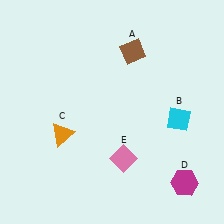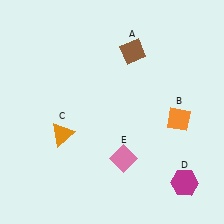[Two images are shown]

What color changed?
The diamond (B) changed from cyan in Image 1 to orange in Image 2.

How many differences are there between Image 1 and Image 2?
There is 1 difference between the two images.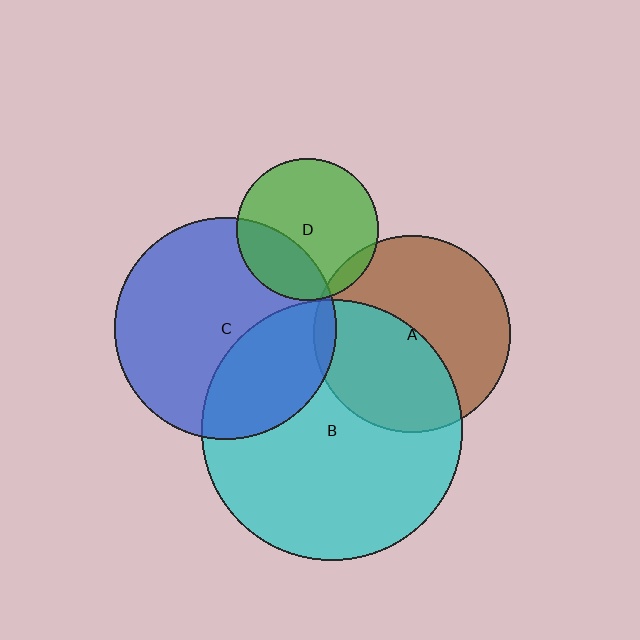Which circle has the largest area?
Circle B (cyan).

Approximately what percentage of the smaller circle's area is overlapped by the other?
Approximately 45%.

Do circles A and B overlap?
Yes.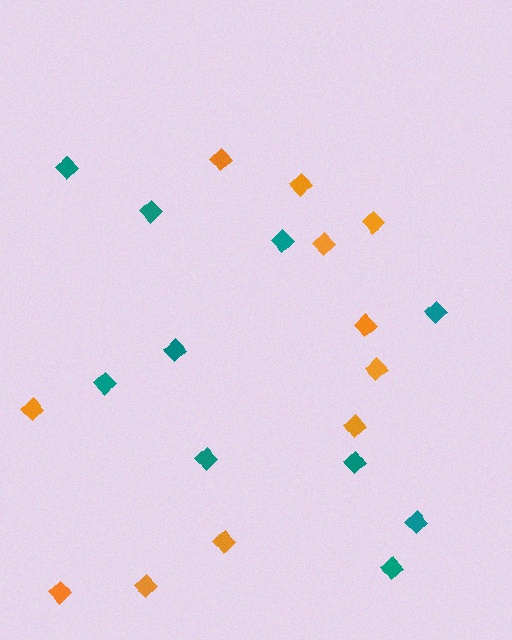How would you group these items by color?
There are 2 groups: one group of orange diamonds (11) and one group of teal diamonds (10).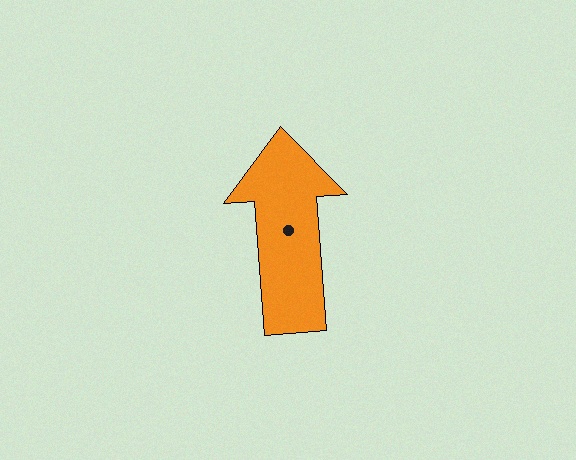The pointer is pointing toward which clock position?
Roughly 12 o'clock.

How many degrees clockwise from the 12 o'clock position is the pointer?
Approximately 356 degrees.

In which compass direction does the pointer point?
North.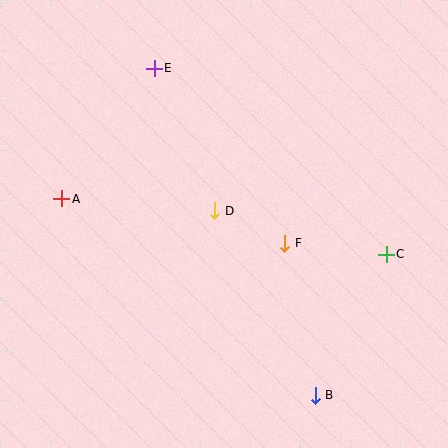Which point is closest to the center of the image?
Point D at (215, 211) is closest to the center.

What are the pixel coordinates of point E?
Point E is at (154, 68).